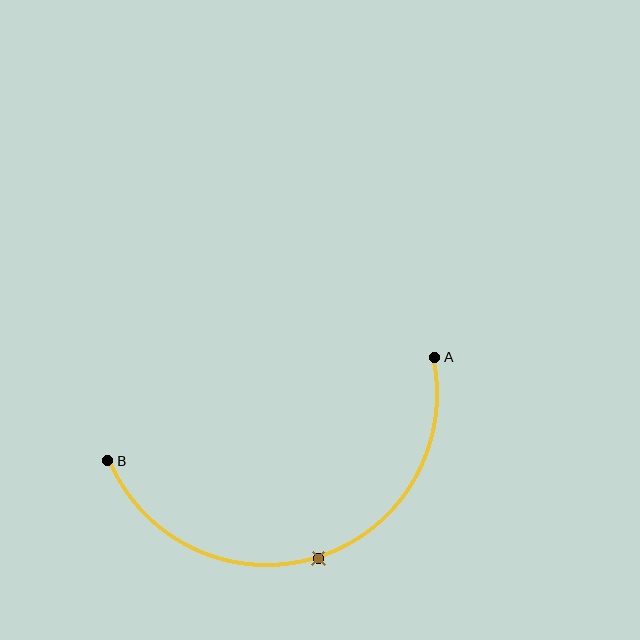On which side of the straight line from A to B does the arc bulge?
The arc bulges below the straight line connecting A and B.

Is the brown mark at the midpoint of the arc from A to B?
Yes. The brown mark lies on the arc at equal arc-length from both A and B — it is the arc midpoint.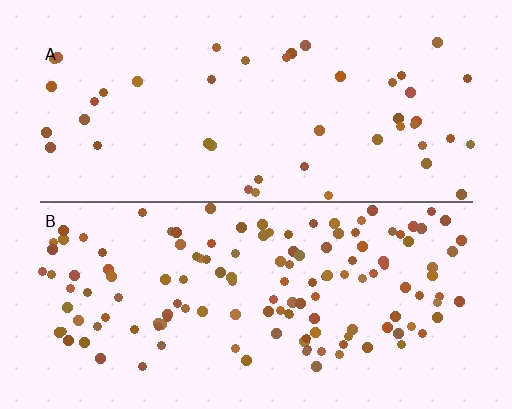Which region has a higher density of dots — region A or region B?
B (the bottom).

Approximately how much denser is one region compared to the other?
Approximately 3.0× — region B over region A.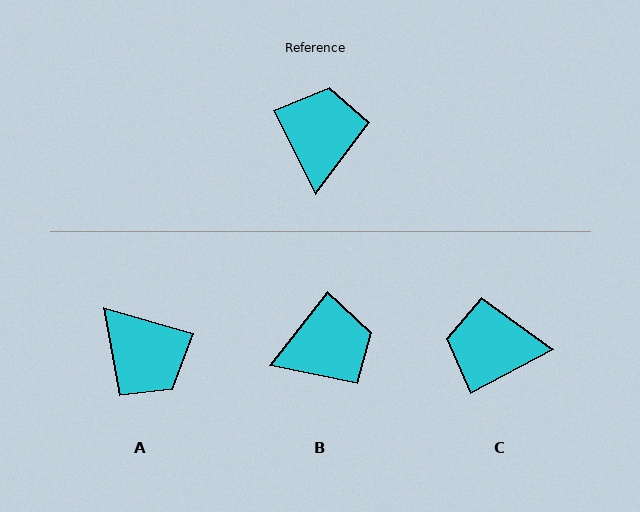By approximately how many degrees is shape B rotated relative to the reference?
Approximately 65 degrees clockwise.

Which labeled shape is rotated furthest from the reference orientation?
A, about 133 degrees away.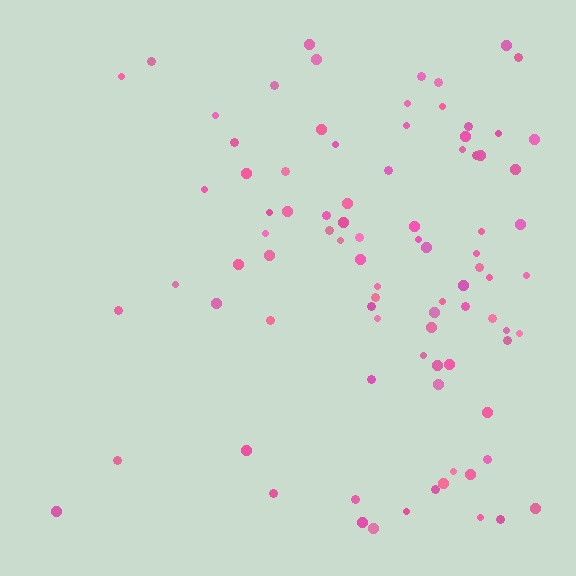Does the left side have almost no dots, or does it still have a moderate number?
Still a moderate number, just noticeably fewer than the right.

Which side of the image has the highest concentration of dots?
The right.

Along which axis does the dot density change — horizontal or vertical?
Horizontal.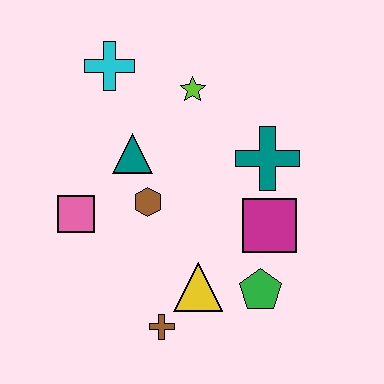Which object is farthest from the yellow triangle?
The cyan cross is farthest from the yellow triangle.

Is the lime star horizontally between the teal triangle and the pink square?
No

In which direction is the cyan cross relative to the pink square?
The cyan cross is above the pink square.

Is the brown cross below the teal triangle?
Yes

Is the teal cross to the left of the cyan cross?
No